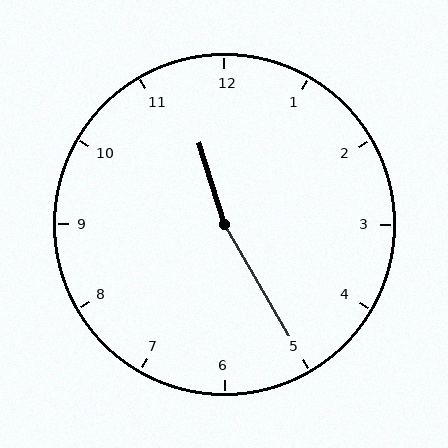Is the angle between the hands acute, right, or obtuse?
It is obtuse.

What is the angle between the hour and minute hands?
Approximately 168 degrees.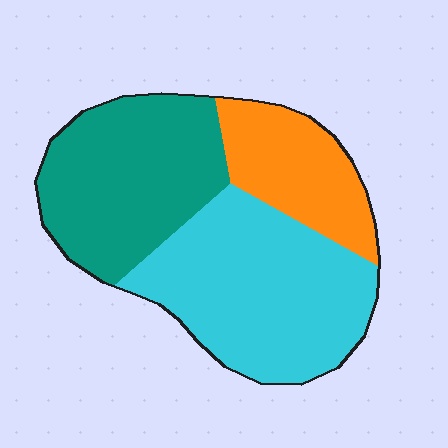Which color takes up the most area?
Cyan, at roughly 45%.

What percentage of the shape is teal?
Teal takes up about three eighths (3/8) of the shape.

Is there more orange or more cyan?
Cyan.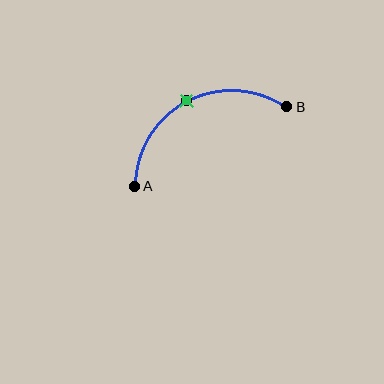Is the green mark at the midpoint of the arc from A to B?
Yes. The green mark lies on the arc at equal arc-length from both A and B — it is the arc midpoint.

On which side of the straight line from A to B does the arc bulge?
The arc bulges above the straight line connecting A and B.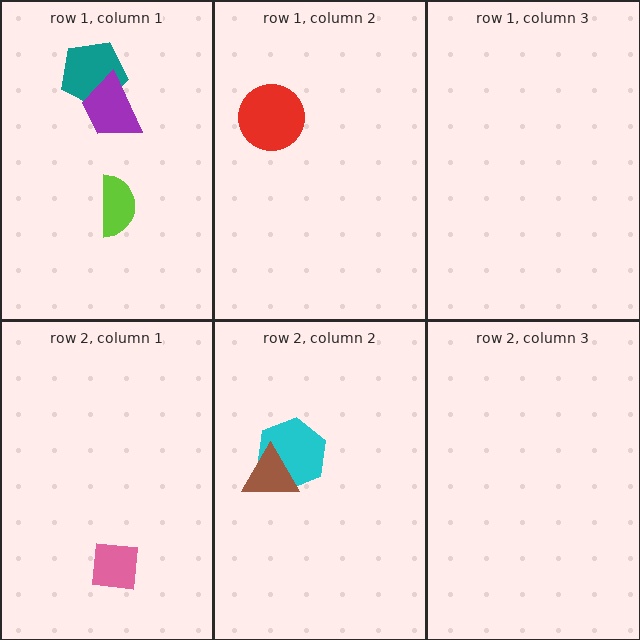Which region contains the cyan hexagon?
The row 2, column 2 region.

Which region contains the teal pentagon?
The row 1, column 1 region.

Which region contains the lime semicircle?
The row 1, column 1 region.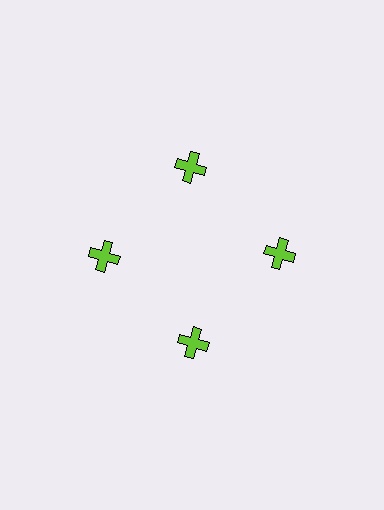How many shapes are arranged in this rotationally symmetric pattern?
There are 4 shapes, arranged in 4 groups of 1.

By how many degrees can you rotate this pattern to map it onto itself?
The pattern maps onto itself every 90 degrees of rotation.